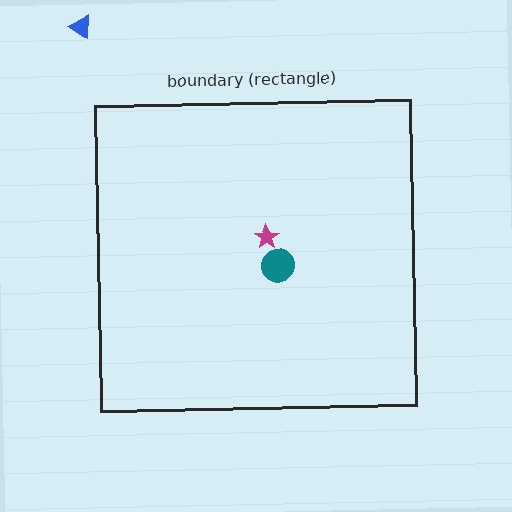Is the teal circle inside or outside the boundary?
Inside.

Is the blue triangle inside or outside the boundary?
Outside.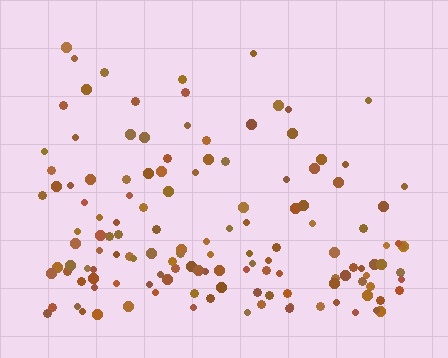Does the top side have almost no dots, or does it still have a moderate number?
Still a moderate number, just noticeably fewer than the bottom.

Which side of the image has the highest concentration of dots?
The bottom.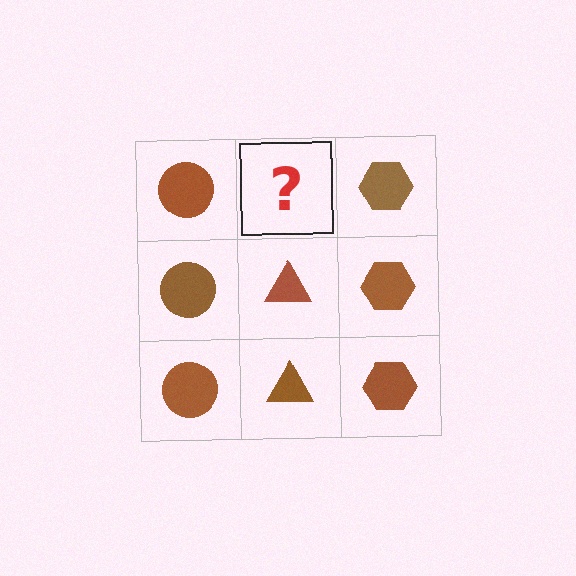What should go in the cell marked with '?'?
The missing cell should contain a brown triangle.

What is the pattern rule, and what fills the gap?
The rule is that each column has a consistent shape. The gap should be filled with a brown triangle.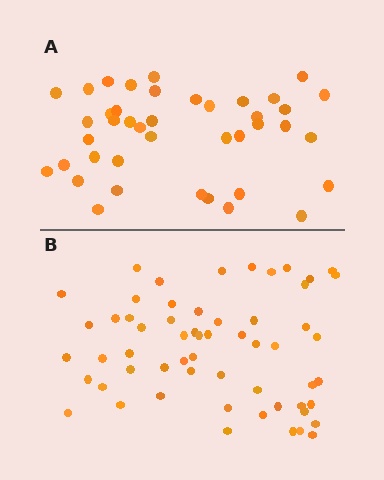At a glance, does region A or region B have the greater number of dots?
Region B (the bottom region) has more dots.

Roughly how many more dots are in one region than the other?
Region B has approximately 15 more dots than region A.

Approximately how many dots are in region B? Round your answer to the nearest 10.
About 60 dots. (The exact count is 58, which rounds to 60.)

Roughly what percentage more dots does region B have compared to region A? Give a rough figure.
About 40% more.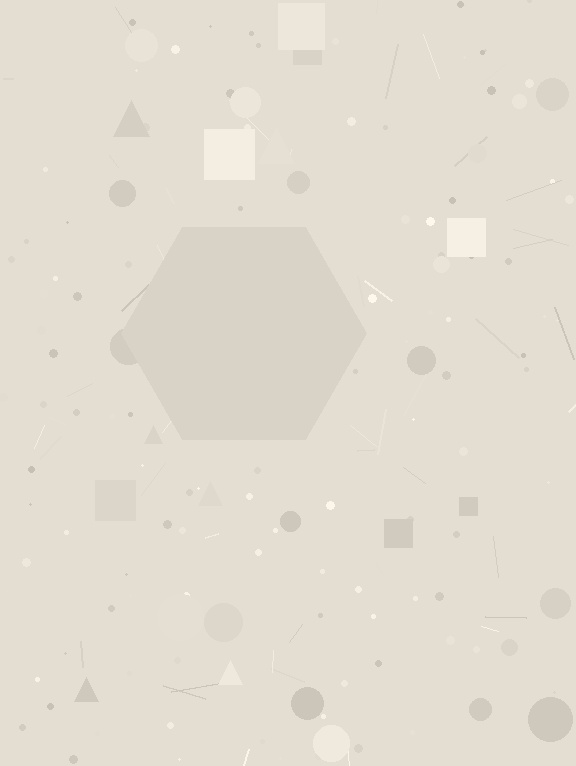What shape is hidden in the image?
A hexagon is hidden in the image.